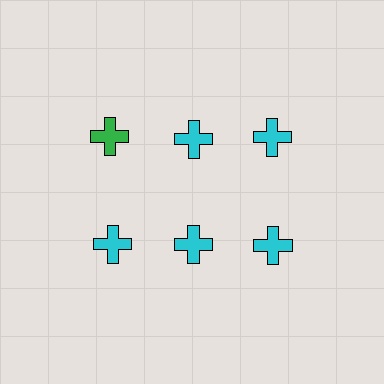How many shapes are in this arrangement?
There are 6 shapes arranged in a grid pattern.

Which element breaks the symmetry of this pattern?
The green cross in the top row, leftmost column breaks the symmetry. All other shapes are cyan crosses.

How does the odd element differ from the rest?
It has a different color: green instead of cyan.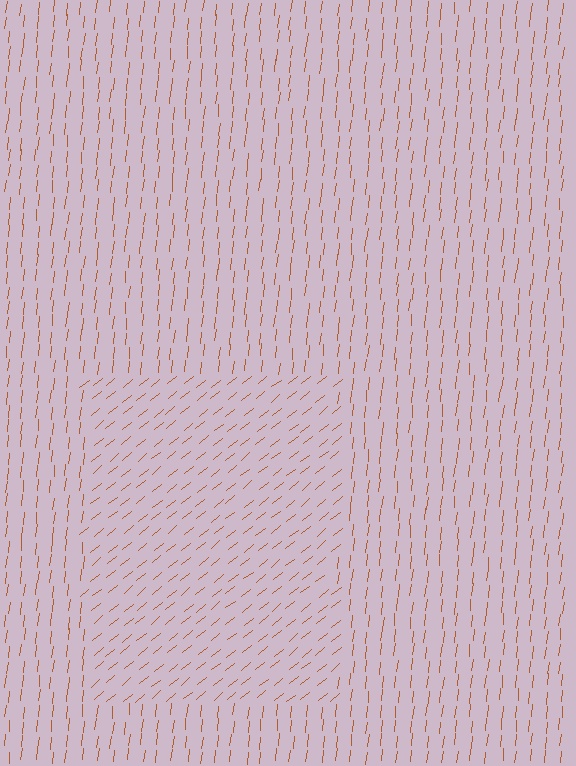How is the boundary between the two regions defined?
The boundary is defined purely by a change in line orientation (approximately 45 degrees difference). All lines are the same color and thickness.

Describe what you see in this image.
The image is filled with small brown line segments. A rectangle region in the image has lines oriented differently from the surrounding lines, creating a visible texture boundary.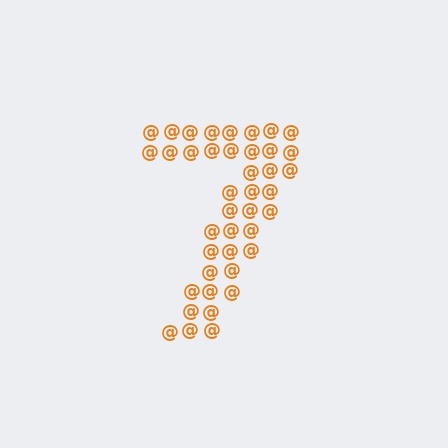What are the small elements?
The small elements are at signs.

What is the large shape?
The large shape is the digit 7.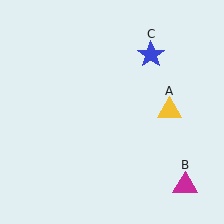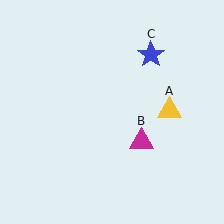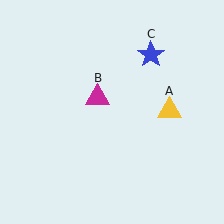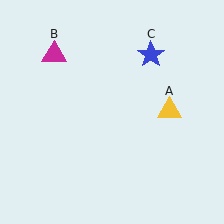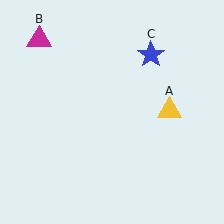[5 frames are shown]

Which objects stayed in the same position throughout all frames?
Yellow triangle (object A) and blue star (object C) remained stationary.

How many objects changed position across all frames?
1 object changed position: magenta triangle (object B).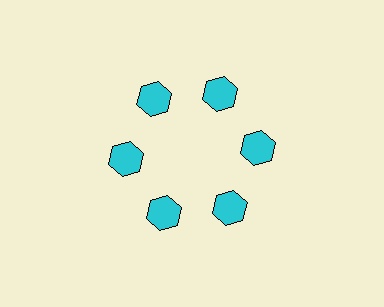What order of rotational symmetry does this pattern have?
This pattern has 6-fold rotational symmetry.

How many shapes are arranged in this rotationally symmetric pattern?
There are 6 shapes, arranged in 6 groups of 1.